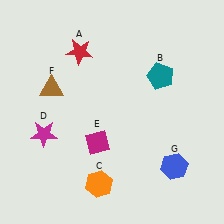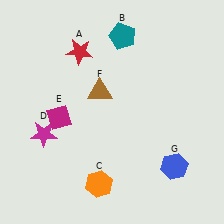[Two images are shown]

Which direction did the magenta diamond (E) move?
The magenta diamond (E) moved left.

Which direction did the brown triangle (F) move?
The brown triangle (F) moved right.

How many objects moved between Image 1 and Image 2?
3 objects moved between the two images.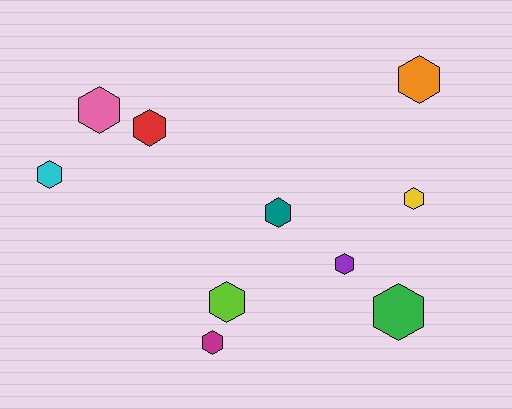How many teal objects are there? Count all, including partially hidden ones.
There is 1 teal object.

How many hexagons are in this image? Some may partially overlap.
There are 10 hexagons.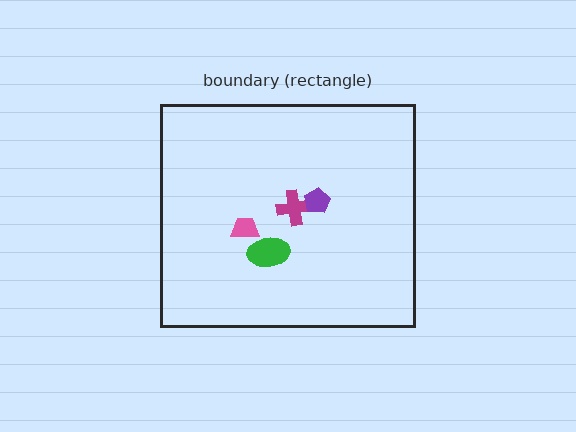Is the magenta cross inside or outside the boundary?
Inside.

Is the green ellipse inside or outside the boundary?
Inside.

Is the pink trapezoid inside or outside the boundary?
Inside.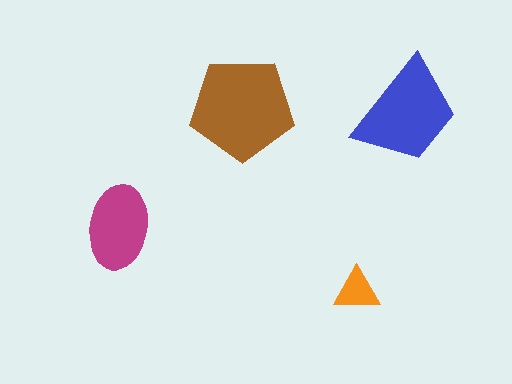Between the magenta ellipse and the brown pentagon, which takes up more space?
The brown pentagon.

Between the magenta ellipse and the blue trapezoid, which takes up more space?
The blue trapezoid.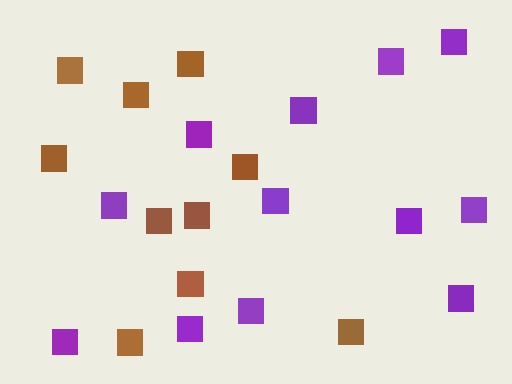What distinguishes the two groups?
There are 2 groups: one group of brown squares (10) and one group of purple squares (12).